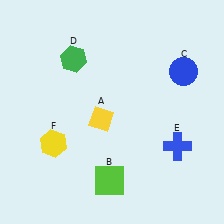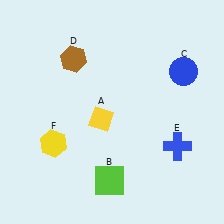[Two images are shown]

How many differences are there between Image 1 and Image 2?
There is 1 difference between the two images.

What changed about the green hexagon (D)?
In Image 1, D is green. In Image 2, it changed to brown.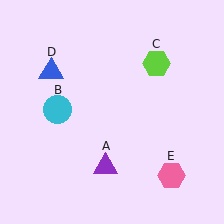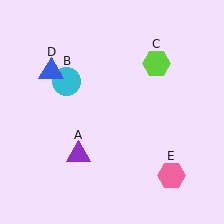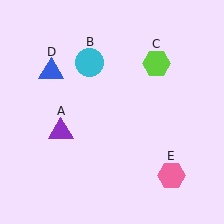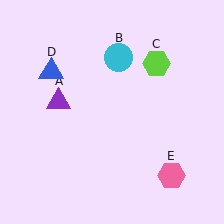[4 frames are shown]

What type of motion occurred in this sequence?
The purple triangle (object A), cyan circle (object B) rotated clockwise around the center of the scene.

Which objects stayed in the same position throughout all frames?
Lime hexagon (object C) and blue triangle (object D) and pink hexagon (object E) remained stationary.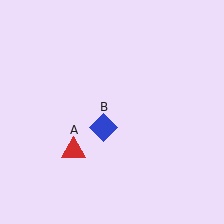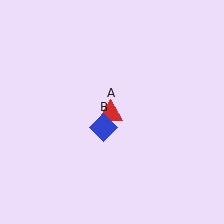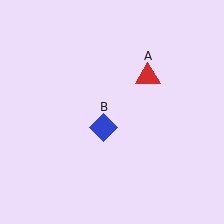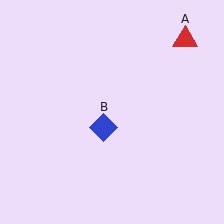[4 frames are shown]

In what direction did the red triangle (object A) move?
The red triangle (object A) moved up and to the right.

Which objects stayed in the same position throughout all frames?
Blue diamond (object B) remained stationary.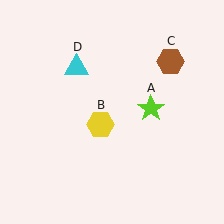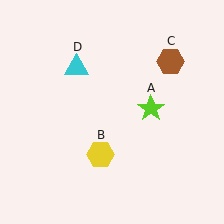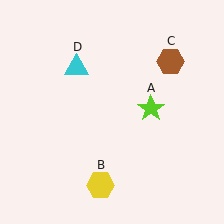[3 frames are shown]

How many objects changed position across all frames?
1 object changed position: yellow hexagon (object B).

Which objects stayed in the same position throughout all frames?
Lime star (object A) and brown hexagon (object C) and cyan triangle (object D) remained stationary.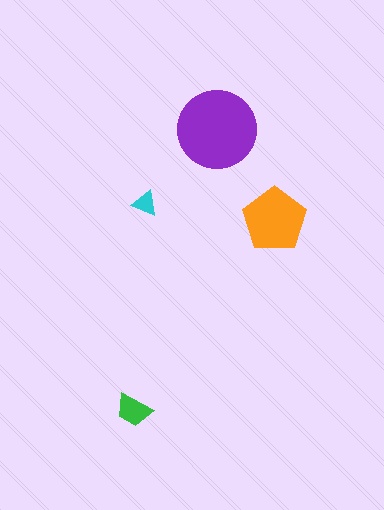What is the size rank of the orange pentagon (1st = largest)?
2nd.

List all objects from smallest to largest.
The cyan triangle, the green trapezoid, the orange pentagon, the purple circle.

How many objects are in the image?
There are 4 objects in the image.